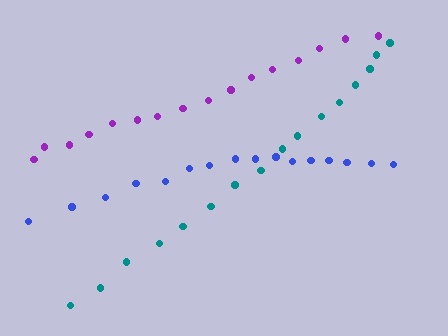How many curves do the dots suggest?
There are 3 distinct paths.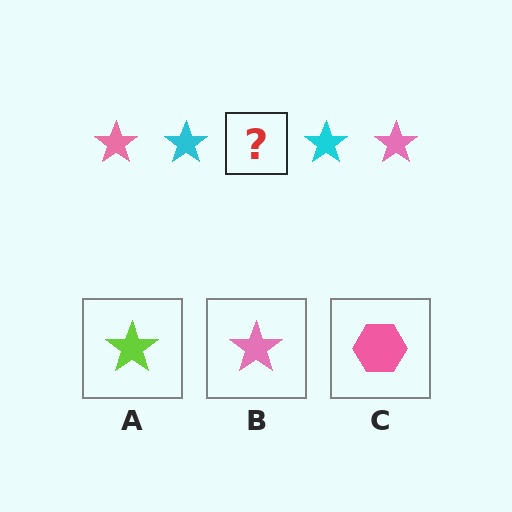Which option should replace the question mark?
Option B.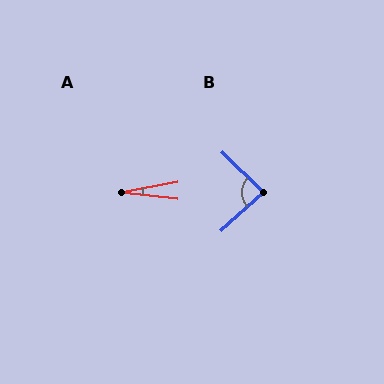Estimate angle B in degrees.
Approximately 87 degrees.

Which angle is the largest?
B, at approximately 87 degrees.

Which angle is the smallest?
A, at approximately 17 degrees.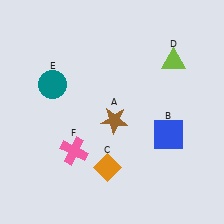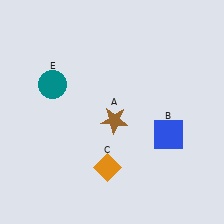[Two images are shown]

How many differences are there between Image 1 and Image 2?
There are 2 differences between the two images.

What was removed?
The pink cross (F), the lime triangle (D) were removed in Image 2.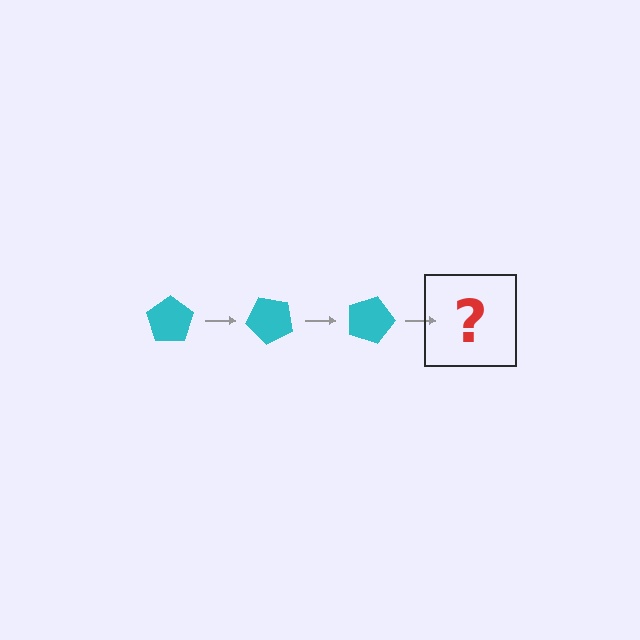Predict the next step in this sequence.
The next step is a cyan pentagon rotated 135 degrees.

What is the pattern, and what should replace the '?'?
The pattern is that the pentagon rotates 45 degrees each step. The '?' should be a cyan pentagon rotated 135 degrees.